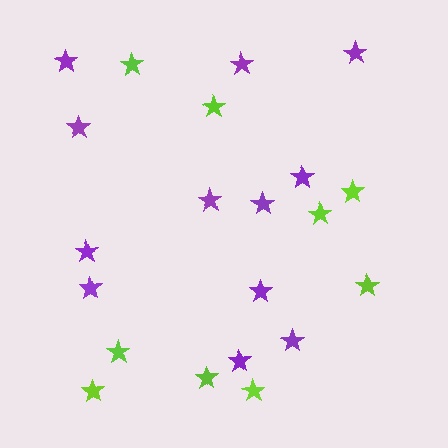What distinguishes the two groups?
There are 2 groups: one group of lime stars (9) and one group of purple stars (12).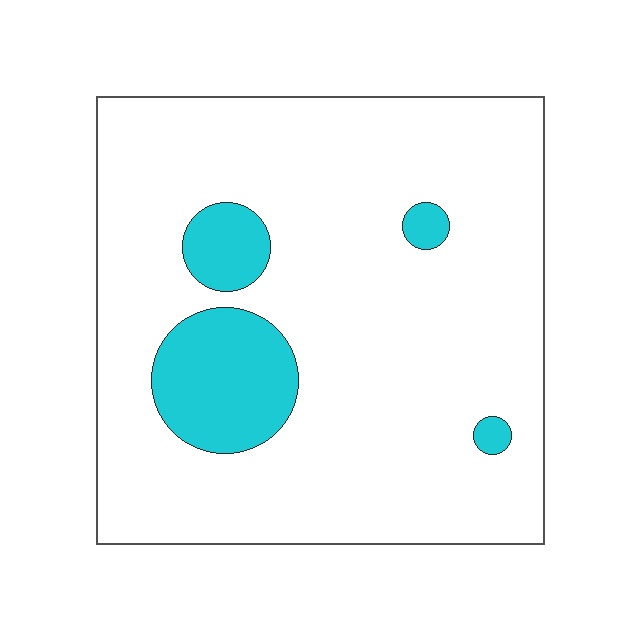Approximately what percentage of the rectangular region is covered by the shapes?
Approximately 15%.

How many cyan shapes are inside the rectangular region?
4.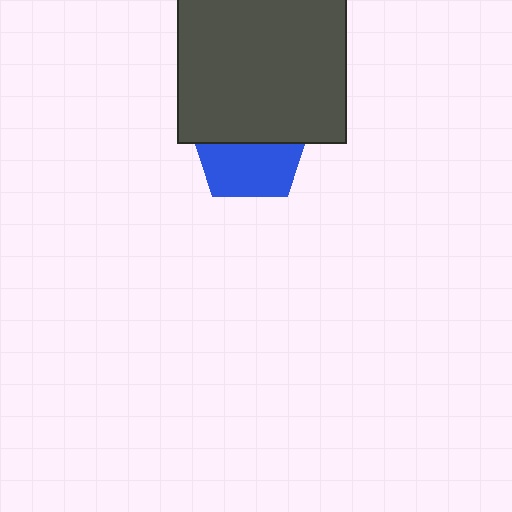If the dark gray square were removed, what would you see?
You would see the complete blue pentagon.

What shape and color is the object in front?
The object in front is a dark gray square.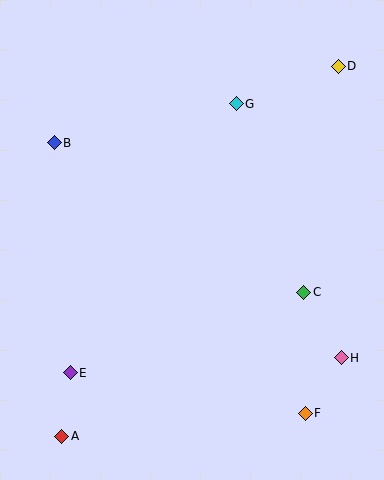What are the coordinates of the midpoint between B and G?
The midpoint between B and G is at (145, 123).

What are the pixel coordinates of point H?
Point H is at (341, 358).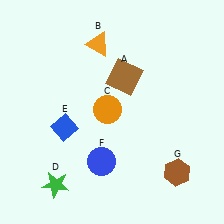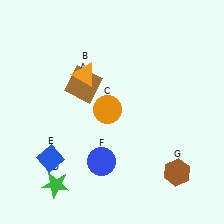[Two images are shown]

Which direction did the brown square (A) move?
The brown square (A) moved left.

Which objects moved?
The objects that moved are: the brown square (A), the orange triangle (B), the blue diamond (E).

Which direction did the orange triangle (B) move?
The orange triangle (B) moved down.